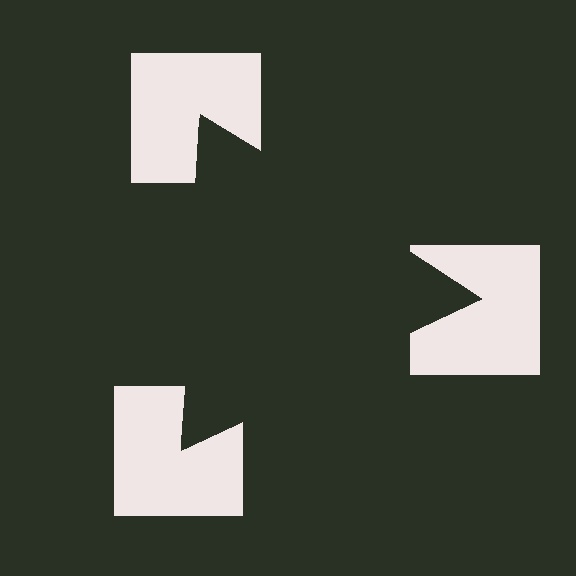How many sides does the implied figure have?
3 sides.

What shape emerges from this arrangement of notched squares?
An illusory triangle — its edges are inferred from the aligned wedge cuts in the notched squares, not physically drawn.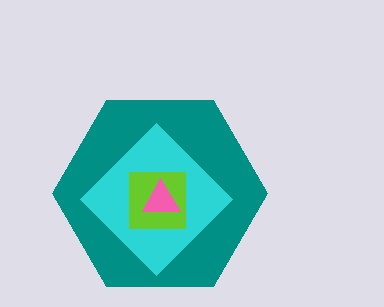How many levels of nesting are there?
4.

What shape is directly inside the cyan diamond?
The lime square.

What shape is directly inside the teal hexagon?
The cyan diamond.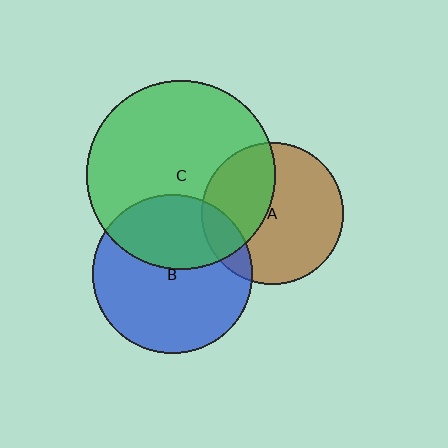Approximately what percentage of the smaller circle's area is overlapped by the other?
Approximately 15%.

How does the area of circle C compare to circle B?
Approximately 1.4 times.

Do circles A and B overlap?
Yes.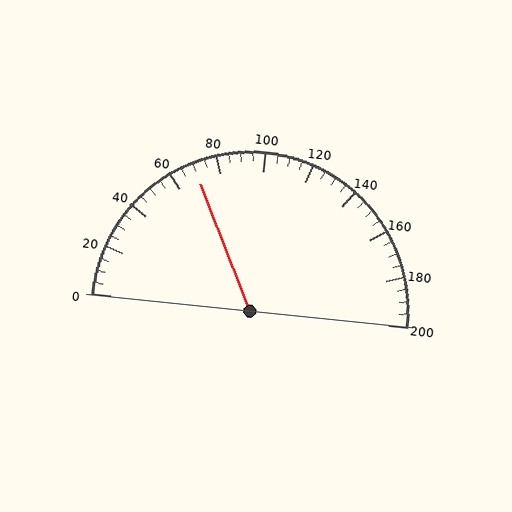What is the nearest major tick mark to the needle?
The nearest major tick mark is 80.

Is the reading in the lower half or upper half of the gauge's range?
The reading is in the lower half of the range (0 to 200).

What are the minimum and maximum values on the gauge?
The gauge ranges from 0 to 200.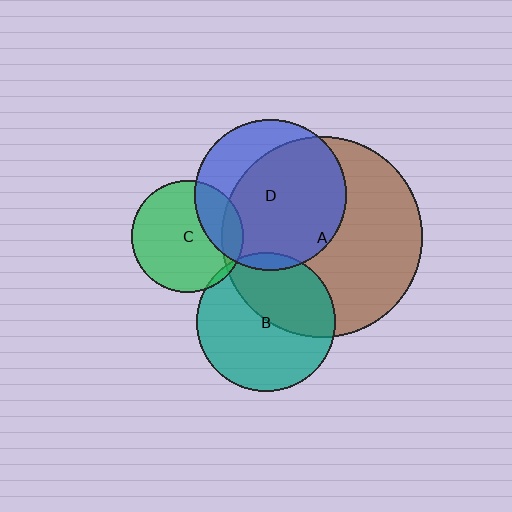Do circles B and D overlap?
Yes.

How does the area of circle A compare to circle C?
Approximately 3.2 times.